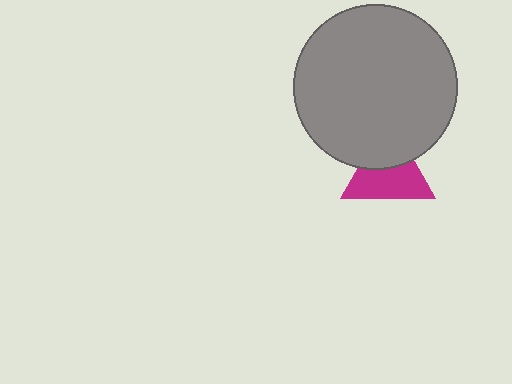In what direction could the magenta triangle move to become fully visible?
The magenta triangle could move down. That would shift it out from behind the gray circle entirely.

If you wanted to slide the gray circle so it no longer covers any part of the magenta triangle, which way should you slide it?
Slide it up — that is the most direct way to separate the two shapes.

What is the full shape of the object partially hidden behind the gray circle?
The partially hidden object is a magenta triangle.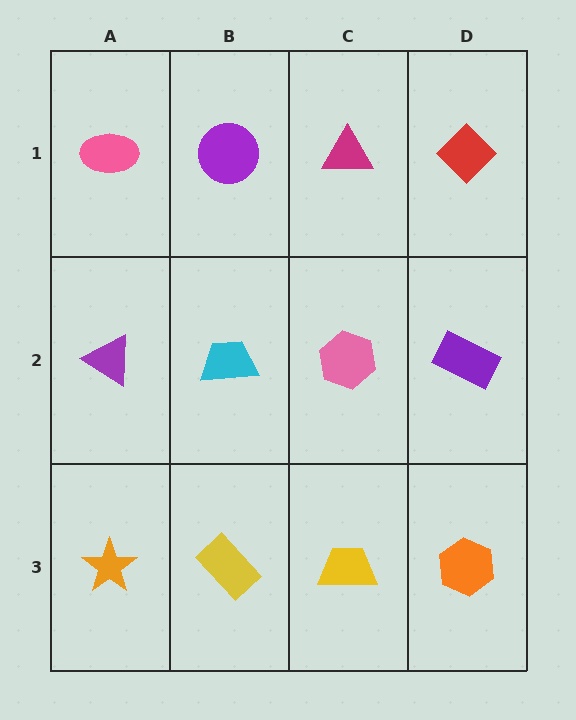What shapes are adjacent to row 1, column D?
A purple rectangle (row 2, column D), a magenta triangle (row 1, column C).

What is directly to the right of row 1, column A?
A purple circle.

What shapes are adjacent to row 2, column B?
A purple circle (row 1, column B), a yellow rectangle (row 3, column B), a purple triangle (row 2, column A), a pink hexagon (row 2, column C).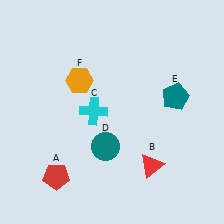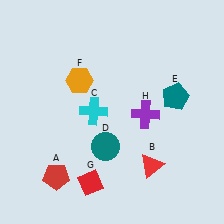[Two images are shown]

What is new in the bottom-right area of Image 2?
A purple cross (H) was added in the bottom-right area of Image 2.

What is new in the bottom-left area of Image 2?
A red diamond (G) was added in the bottom-left area of Image 2.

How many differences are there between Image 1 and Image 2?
There are 2 differences between the two images.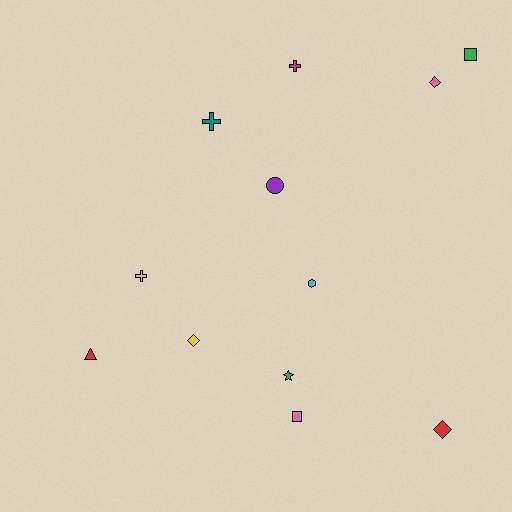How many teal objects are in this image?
There is 1 teal object.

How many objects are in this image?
There are 12 objects.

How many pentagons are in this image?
There are no pentagons.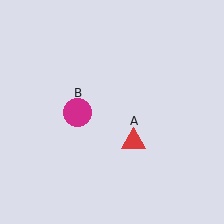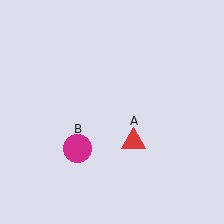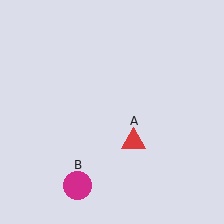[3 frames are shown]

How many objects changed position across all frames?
1 object changed position: magenta circle (object B).